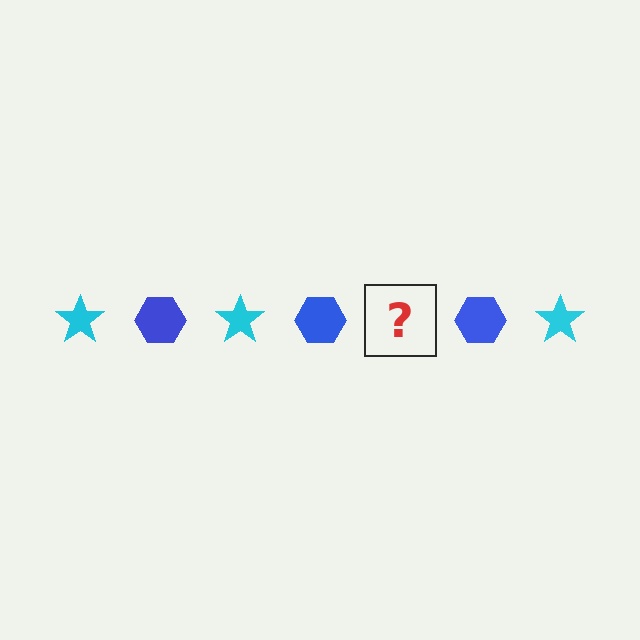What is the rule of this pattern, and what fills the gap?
The rule is that the pattern alternates between cyan star and blue hexagon. The gap should be filled with a cyan star.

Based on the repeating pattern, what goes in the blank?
The blank should be a cyan star.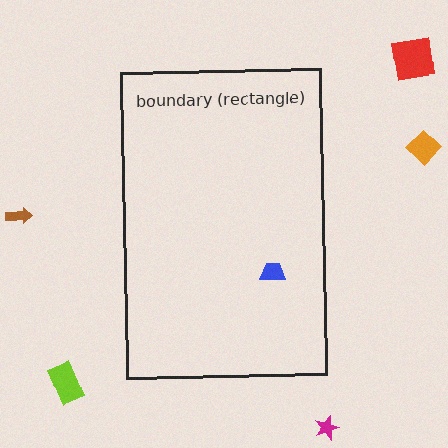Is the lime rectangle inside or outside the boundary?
Outside.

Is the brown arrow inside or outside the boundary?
Outside.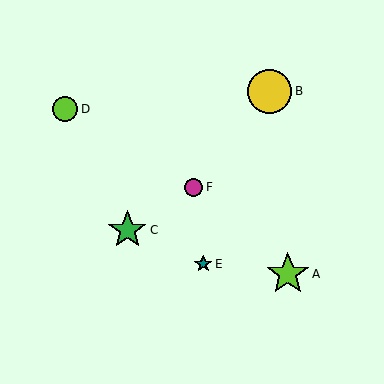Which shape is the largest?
The yellow circle (labeled B) is the largest.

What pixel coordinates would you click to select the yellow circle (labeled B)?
Click at (270, 91) to select the yellow circle B.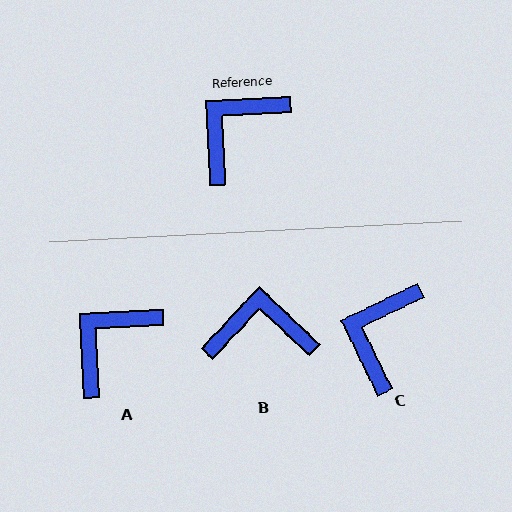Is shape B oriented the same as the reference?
No, it is off by about 46 degrees.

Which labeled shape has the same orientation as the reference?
A.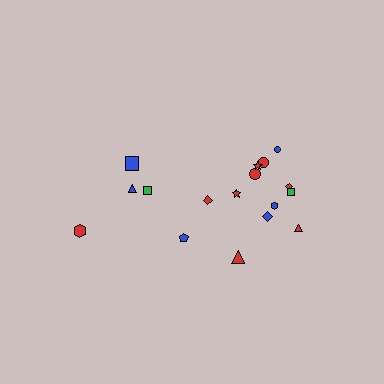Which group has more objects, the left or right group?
The right group.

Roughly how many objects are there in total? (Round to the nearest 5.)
Roughly 15 objects in total.